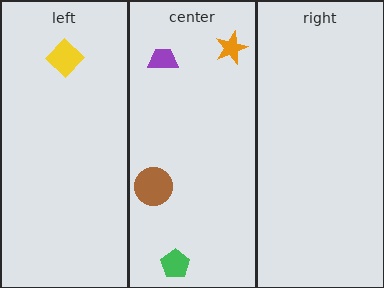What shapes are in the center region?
The orange star, the green pentagon, the brown circle, the purple trapezoid.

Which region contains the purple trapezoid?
The center region.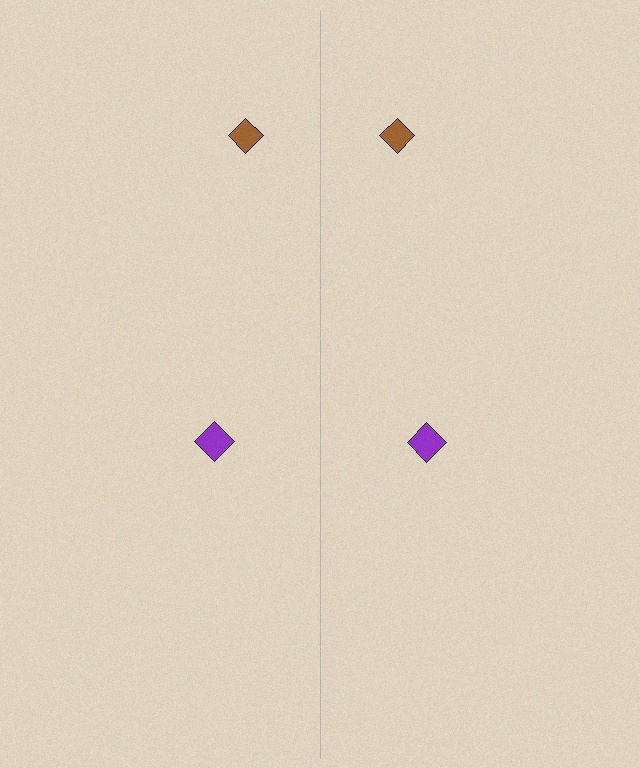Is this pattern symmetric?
Yes, this pattern has bilateral (reflection) symmetry.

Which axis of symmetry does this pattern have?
The pattern has a vertical axis of symmetry running through the center of the image.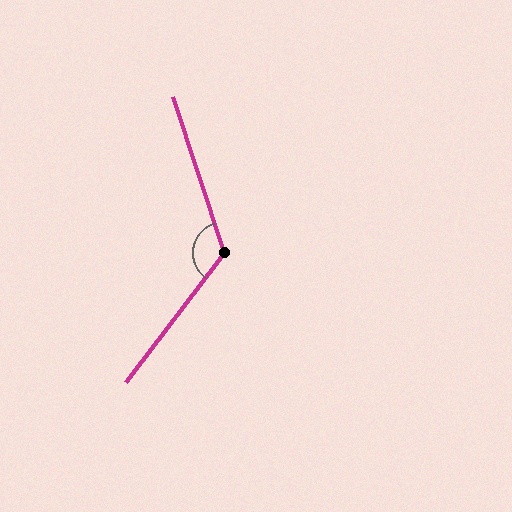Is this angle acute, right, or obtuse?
It is obtuse.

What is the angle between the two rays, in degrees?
Approximately 124 degrees.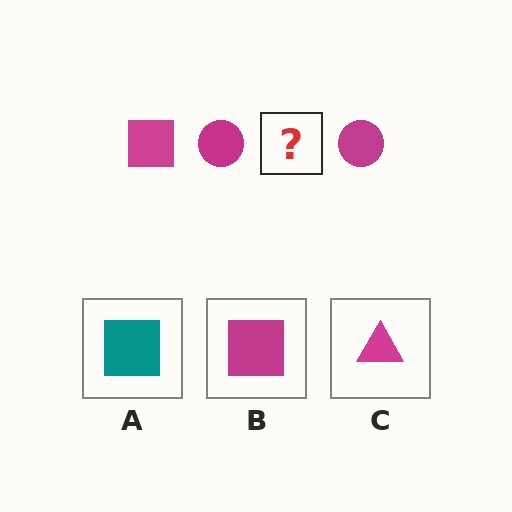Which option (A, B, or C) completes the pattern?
B.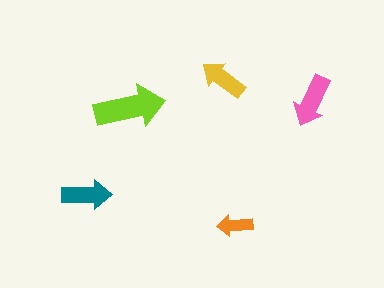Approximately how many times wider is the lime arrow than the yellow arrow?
About 1.5 times wider.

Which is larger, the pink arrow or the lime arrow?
The lime one.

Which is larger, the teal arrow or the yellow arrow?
The teal one.